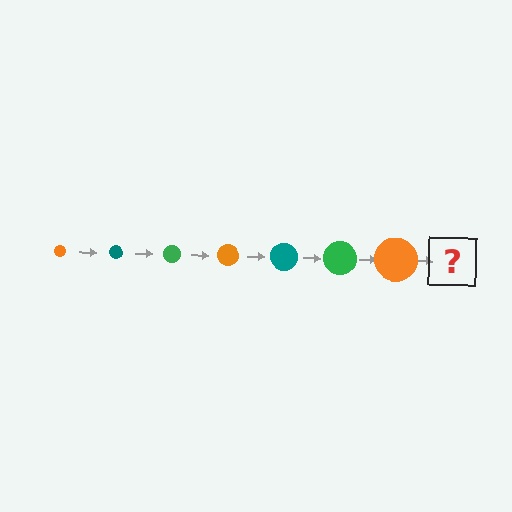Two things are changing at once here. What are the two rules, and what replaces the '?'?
The two rules are that the circle grows larger each step and the color cycles through orange, teal, and green. The '?' should be a teal circle, larger than the previous one.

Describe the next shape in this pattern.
It should be a teal circle, larger than the previous one.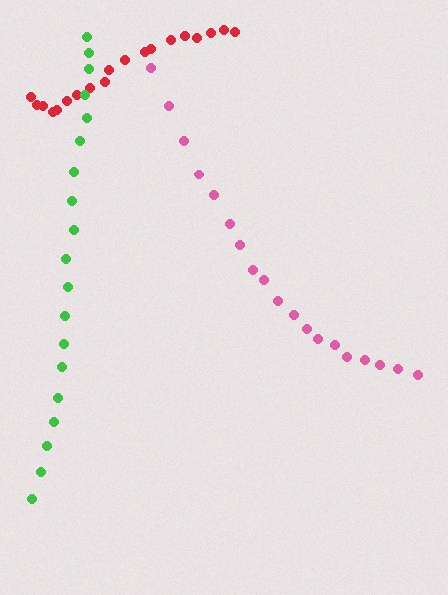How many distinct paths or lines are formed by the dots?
There are 3 distinct paths.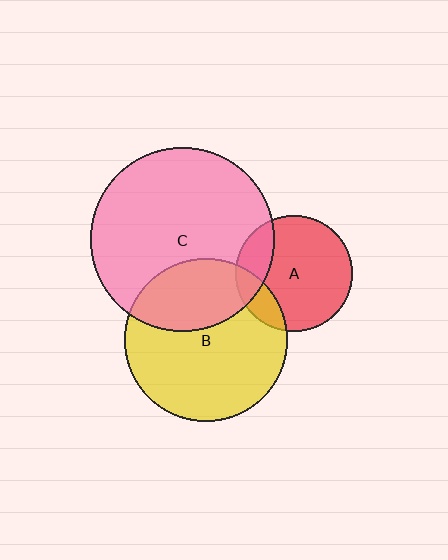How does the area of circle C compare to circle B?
Approximately 1.3 times.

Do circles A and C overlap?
Yes.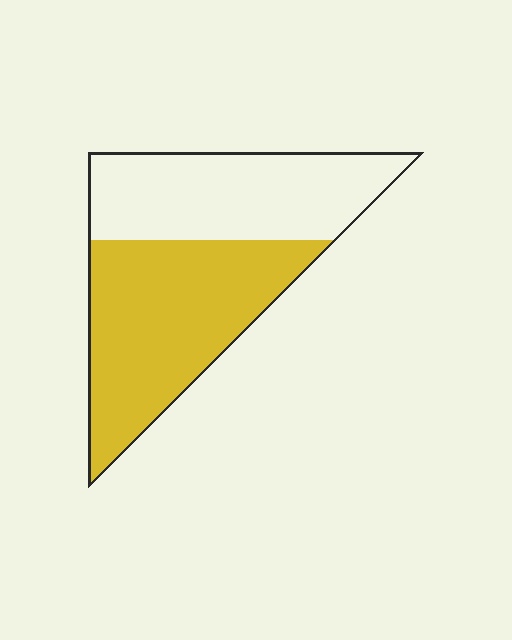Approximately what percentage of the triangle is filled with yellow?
Approximately 55%.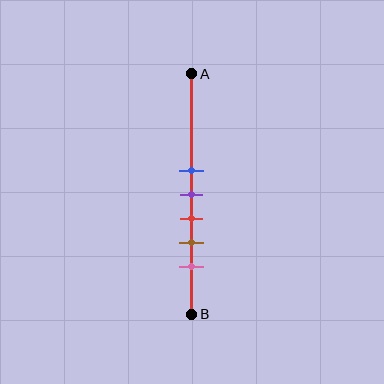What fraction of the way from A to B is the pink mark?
The pink mark is approximately 80% (0.8) of the way from A to B.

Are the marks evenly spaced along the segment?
Yes, the marks are approximately evenly spaced.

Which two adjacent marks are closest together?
The blue and purple marks are the closest adjacent pair.